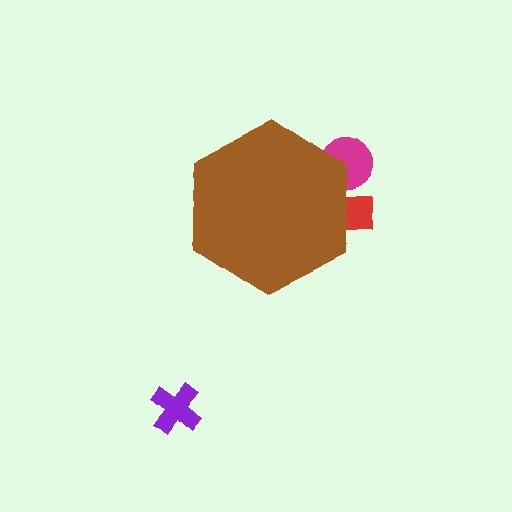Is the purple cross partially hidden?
No, the purple cross is fully visible.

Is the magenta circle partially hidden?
Yes, the magenta circle is partially hidden behind the brown hexagon.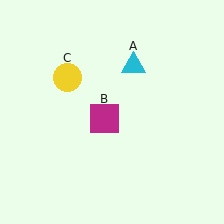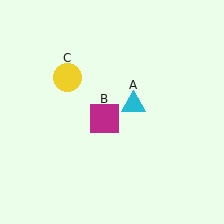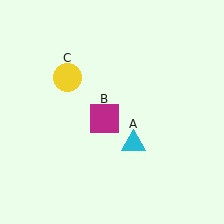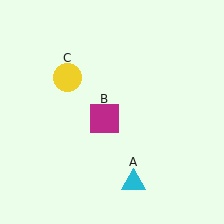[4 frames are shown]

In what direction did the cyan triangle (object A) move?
The cyan triangle (object A) moved down.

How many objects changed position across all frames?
1 object changed position: cyan triangle (object A).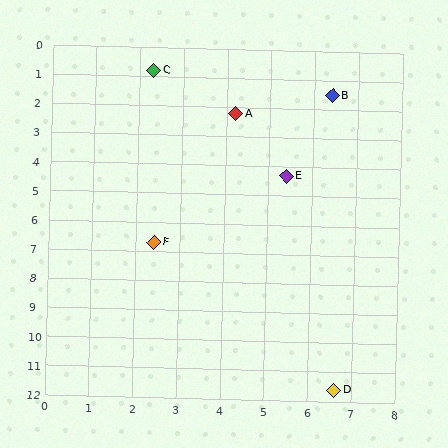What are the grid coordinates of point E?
Point E is at approximately (5.4, 4.3).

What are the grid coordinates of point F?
Point F is at approximately (2.4, 6.7).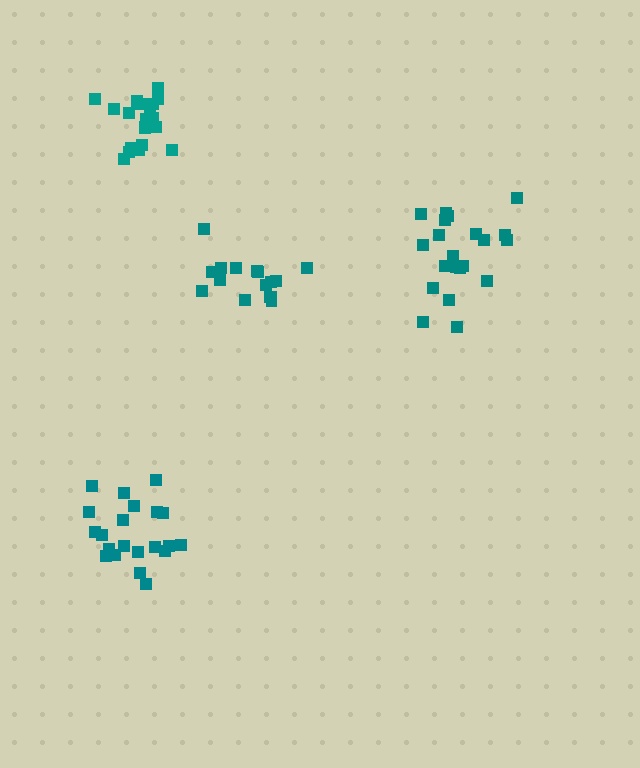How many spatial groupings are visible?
There are 4 spatial groupings.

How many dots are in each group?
Group 1: 16 dots, Group 2: 21 dots, Group 3: 21 dots, Group 4: 21 dots (79 total).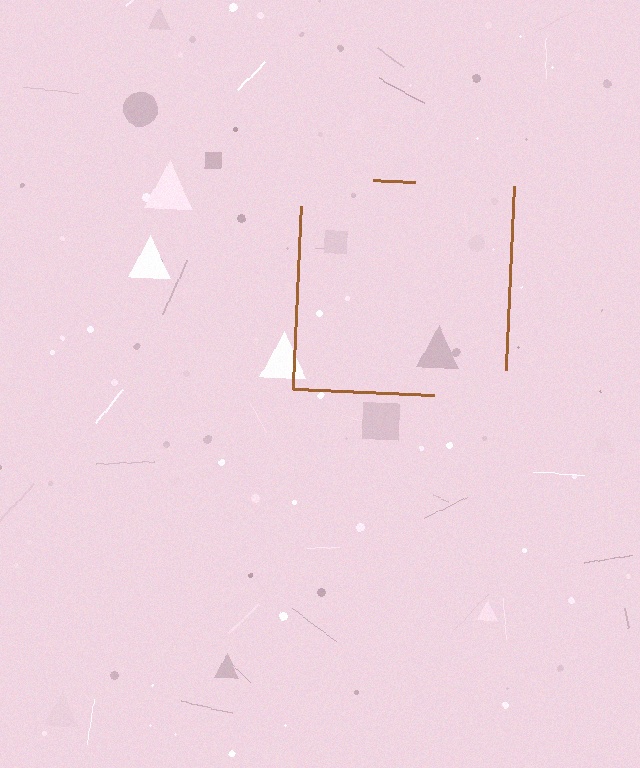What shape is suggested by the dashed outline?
The dashed outline suggests a square.